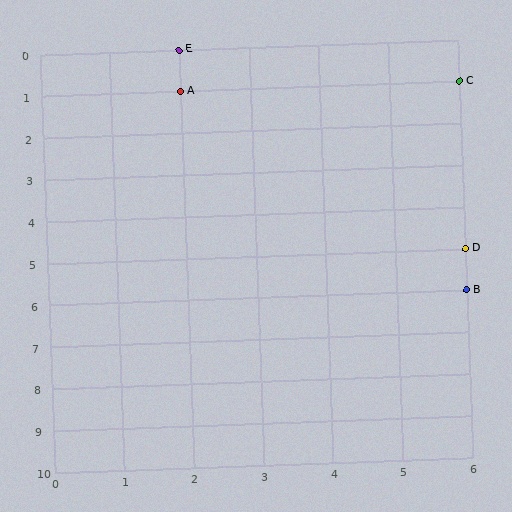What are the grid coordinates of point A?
Point A is at grid coordinates (2, 1).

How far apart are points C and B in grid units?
Points C and B are 5 rows apart.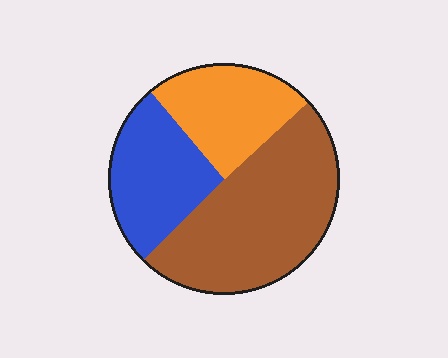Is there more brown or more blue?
Brown.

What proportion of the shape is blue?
Blue covers 26% of the shape.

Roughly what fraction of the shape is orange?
Orange covers about 25% of the shape.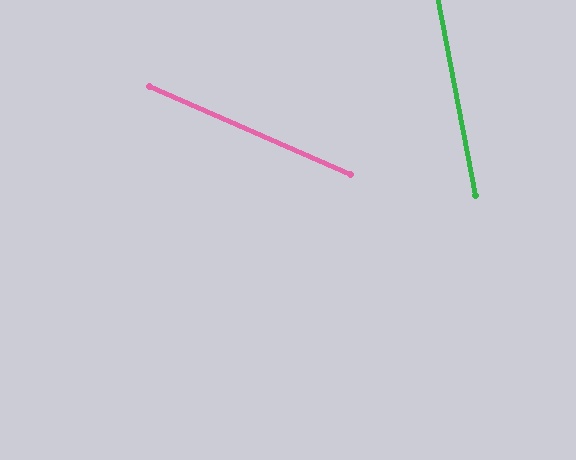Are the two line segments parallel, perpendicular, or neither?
Neither parallel nor perpendicular — they differ by about 56°.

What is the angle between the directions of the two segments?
Approximately 56 degrees.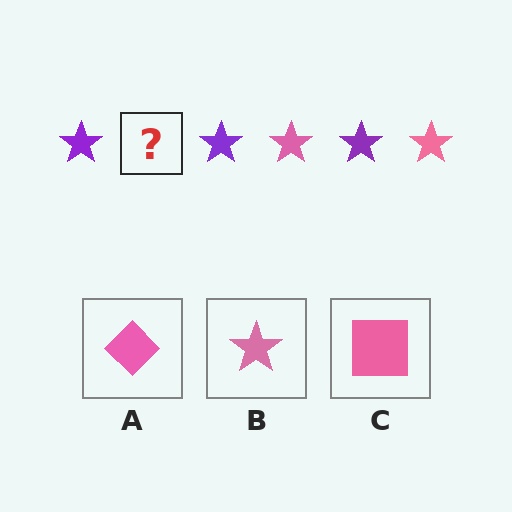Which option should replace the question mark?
Option B.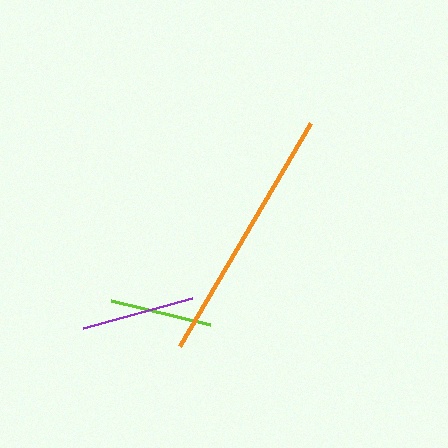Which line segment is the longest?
The orange line is the longest at approximately 258 pixels.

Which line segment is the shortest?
The lime line is the shortest at approximately 103 pixels.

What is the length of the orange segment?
The orange segment is approximately 258 pixels long.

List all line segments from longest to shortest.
From longest to shortest: orange, purple, lime.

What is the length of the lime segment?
The lime segment is approximately 103 pixels long.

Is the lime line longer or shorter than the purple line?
The purple line is longer than the lime line.